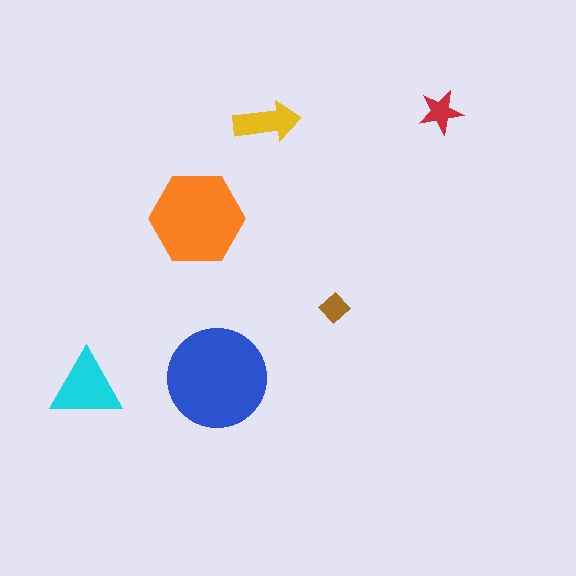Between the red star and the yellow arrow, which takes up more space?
The yellow arrow.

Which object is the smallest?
The brown diamond.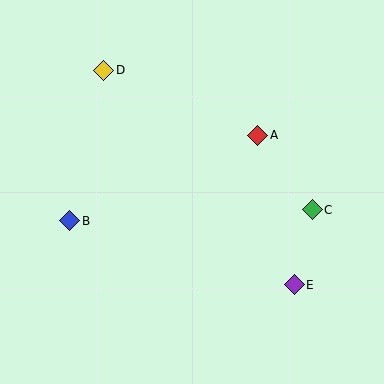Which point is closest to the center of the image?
Point A at (258, 135) is closest to the center.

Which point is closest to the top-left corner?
Point D is closest to the top-left corner.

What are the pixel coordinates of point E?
Point E is at (294, 285).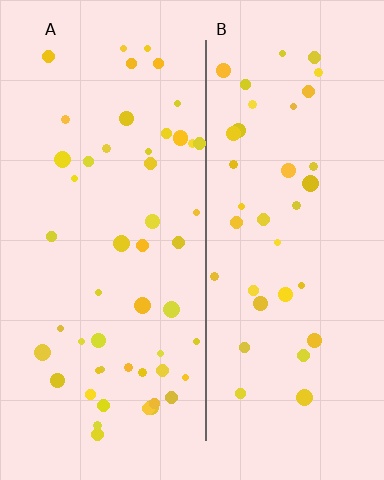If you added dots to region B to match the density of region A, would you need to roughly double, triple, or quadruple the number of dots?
Approximately double.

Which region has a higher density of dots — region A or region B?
A (the left).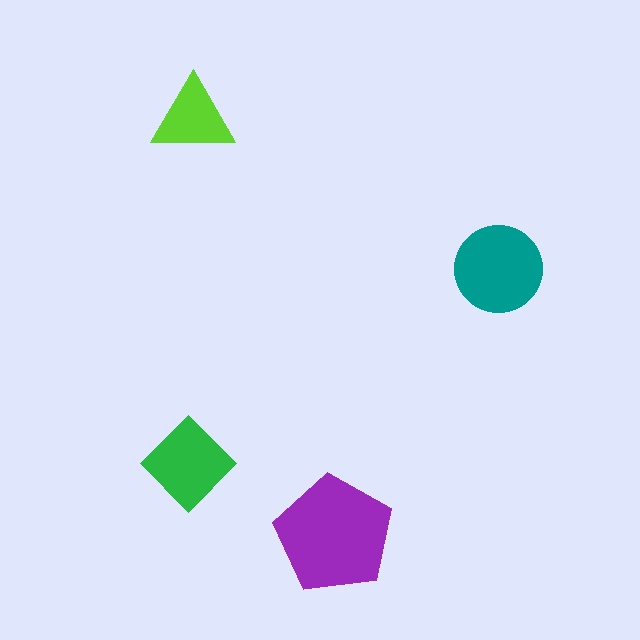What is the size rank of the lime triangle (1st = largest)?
4th.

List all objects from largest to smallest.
The purple pentagon, the teal circle, the green diamond, the lime triangle.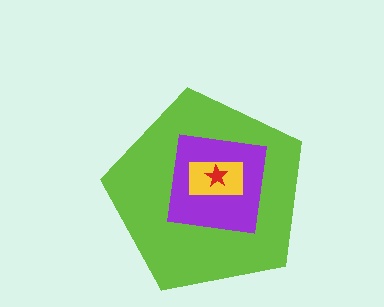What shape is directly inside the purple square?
The yellow rectangle.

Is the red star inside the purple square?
Yes.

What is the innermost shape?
The red star.